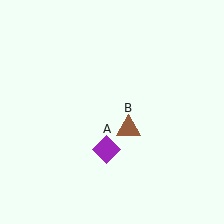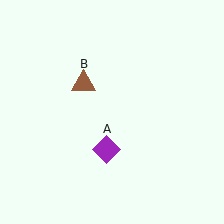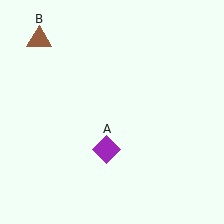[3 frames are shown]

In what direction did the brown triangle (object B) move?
The brown triangle (object B) moved up and to the left.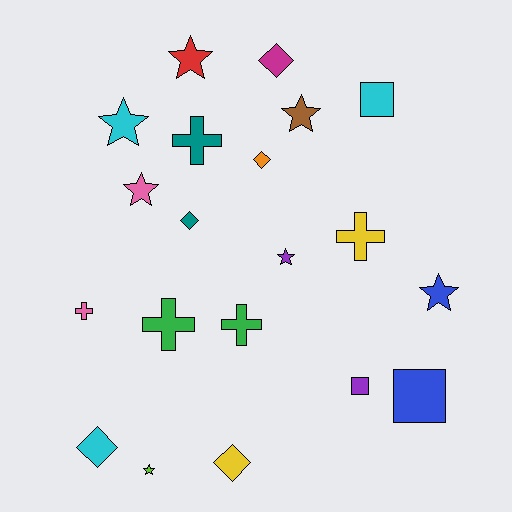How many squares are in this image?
There are 3 squares.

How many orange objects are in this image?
There is 1 orange object.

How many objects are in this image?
There are 20 objects.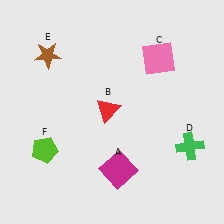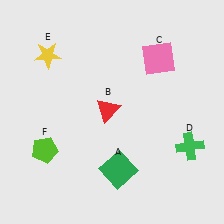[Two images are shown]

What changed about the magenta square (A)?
In Image 1, A is magenta. In Image 2, it changed to green.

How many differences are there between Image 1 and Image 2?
There are 2 differences between the two images.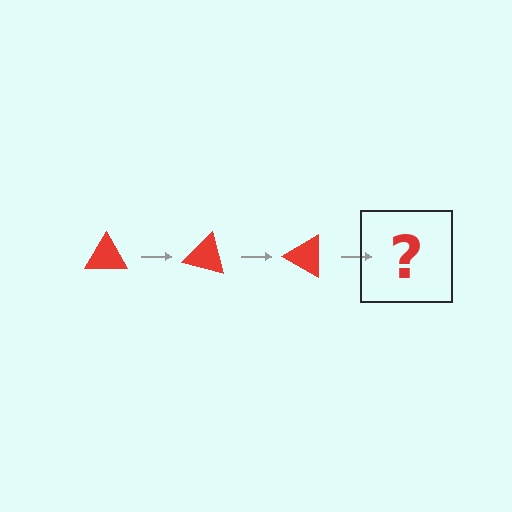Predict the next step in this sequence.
The next step is a red triangle rotated 45 degrees.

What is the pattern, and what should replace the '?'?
The pattern is that the triangle rotates 15 degrees each step. The '?' should be a red triangle rotated 45 degrees.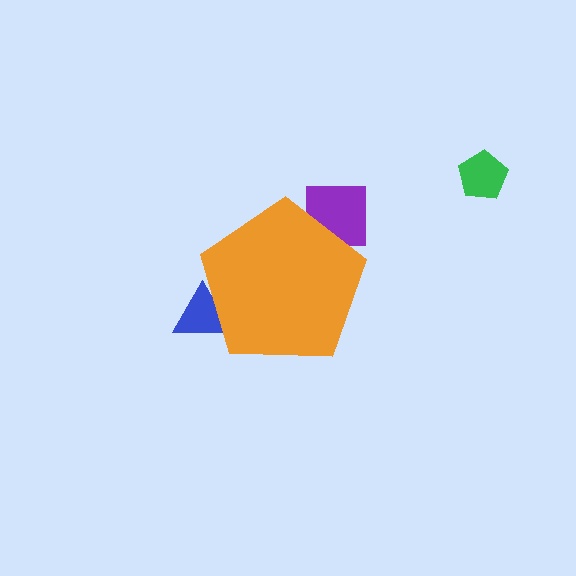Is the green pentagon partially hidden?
No, the green pentagon is fully visible.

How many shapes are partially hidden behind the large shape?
2 shapes are partially hidden.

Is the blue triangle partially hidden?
Yes, the blue triangle is partially hidden behind the orange pentagon.